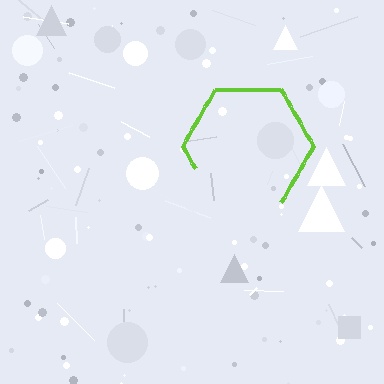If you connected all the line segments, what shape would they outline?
They would outline a hexagon.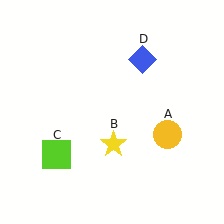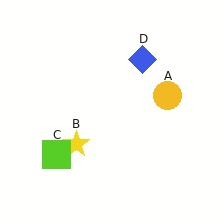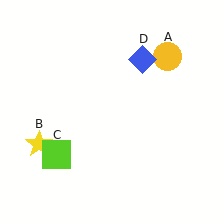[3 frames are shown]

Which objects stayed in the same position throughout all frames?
Lime square (object C) and blue diamond (object D) remained stationary.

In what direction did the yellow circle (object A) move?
The yellow circle (object A) moved up.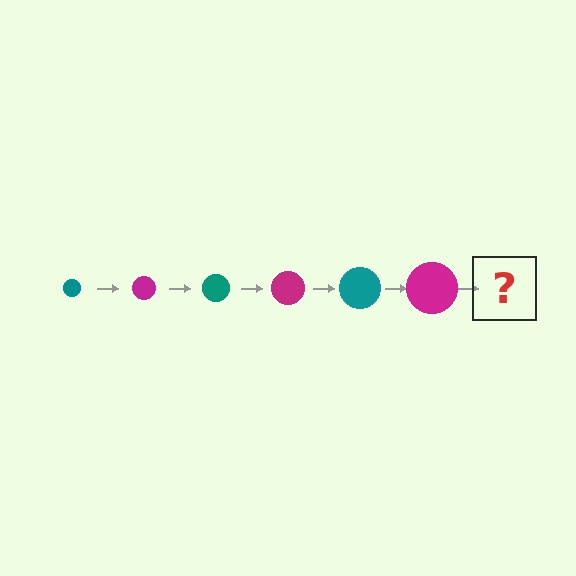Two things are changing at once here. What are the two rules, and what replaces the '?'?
The two rules are that the circle grows larger each step and the color cycles through teal and magenta. The '?' should be a teal circle, larger than the previous one.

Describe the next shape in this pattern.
It should be a teal circle, larger than the previous one.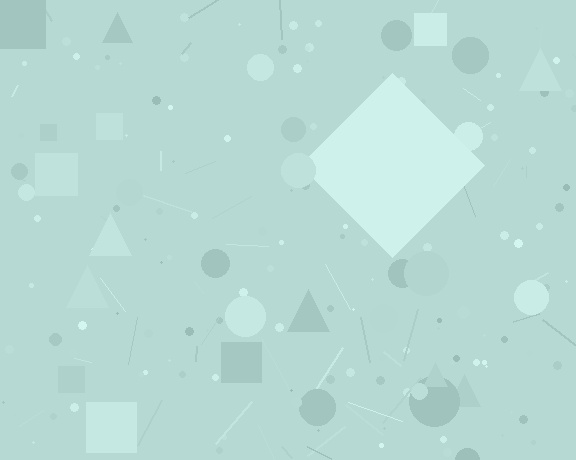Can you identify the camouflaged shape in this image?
The camouflaged shape is a diamond.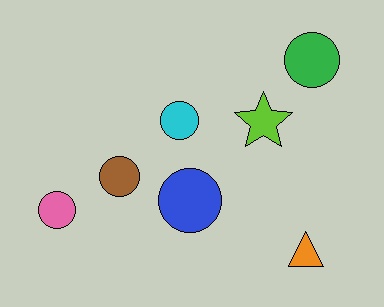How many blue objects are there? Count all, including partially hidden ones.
There is 1 blue object.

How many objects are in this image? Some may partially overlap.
There are 7 objects.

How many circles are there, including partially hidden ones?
There are 5 circles.